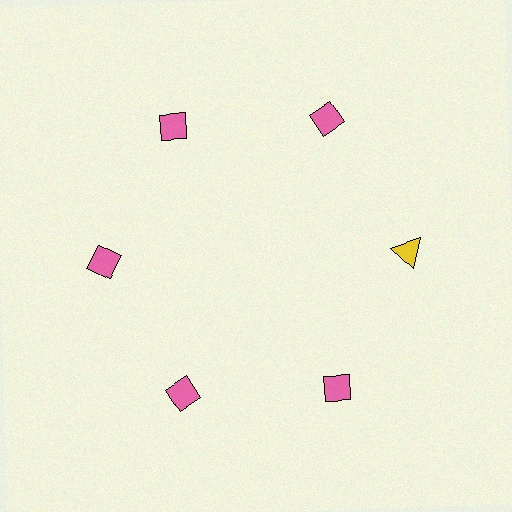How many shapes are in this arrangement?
There are 6 shapes arranged in a ring pattern.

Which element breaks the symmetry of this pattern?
The yellow triangle at roughly the 3 o'clock position breaks the symmetry. All other shapes are pink diamonds.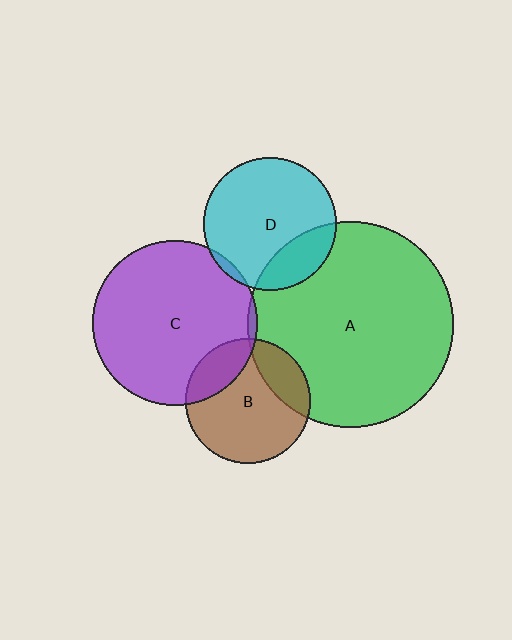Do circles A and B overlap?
Yes.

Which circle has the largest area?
Circle A (green).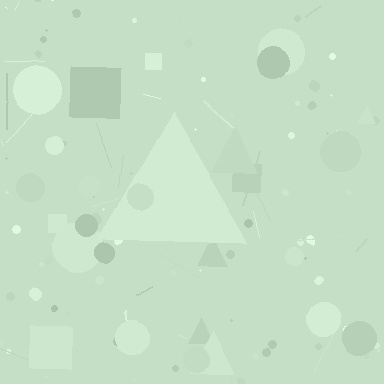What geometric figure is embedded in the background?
A triangle is embedded in the background.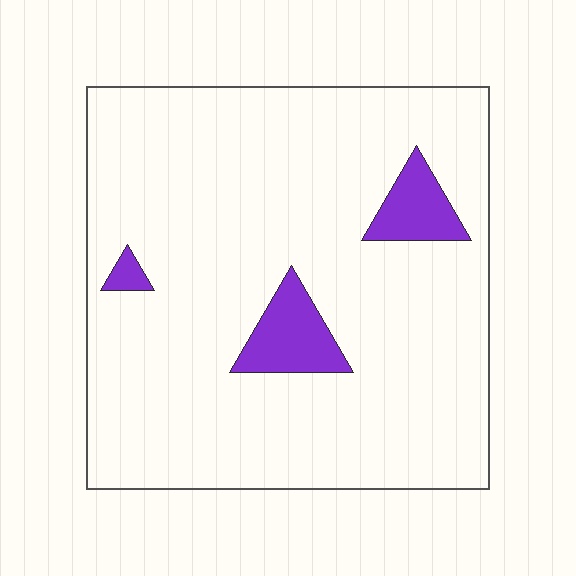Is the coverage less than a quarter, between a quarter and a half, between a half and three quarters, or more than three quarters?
Less than a quarter.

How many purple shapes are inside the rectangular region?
3.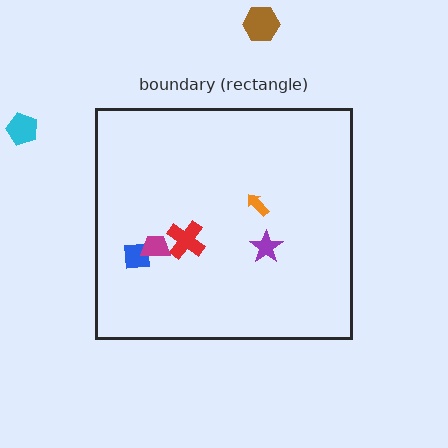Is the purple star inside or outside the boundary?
Inside.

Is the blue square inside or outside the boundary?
Inside.